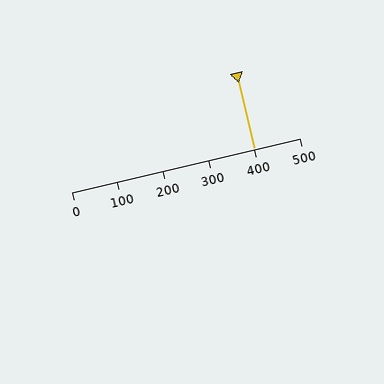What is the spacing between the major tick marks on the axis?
The major ticks are spaced 100 apart.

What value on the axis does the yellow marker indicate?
The marker indicates approximately 400.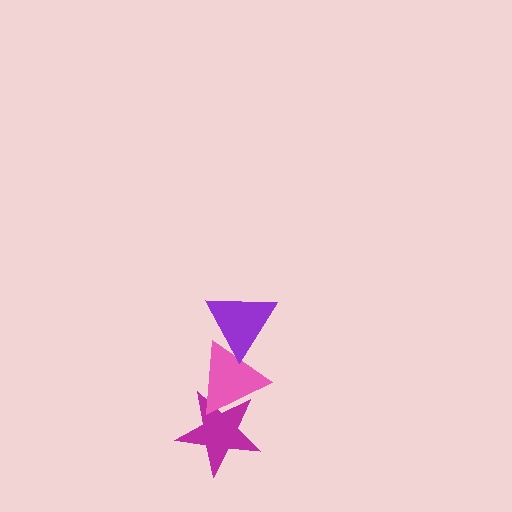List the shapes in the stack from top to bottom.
From top to bottom: the purple triangle, the pink triangle, the magenta star.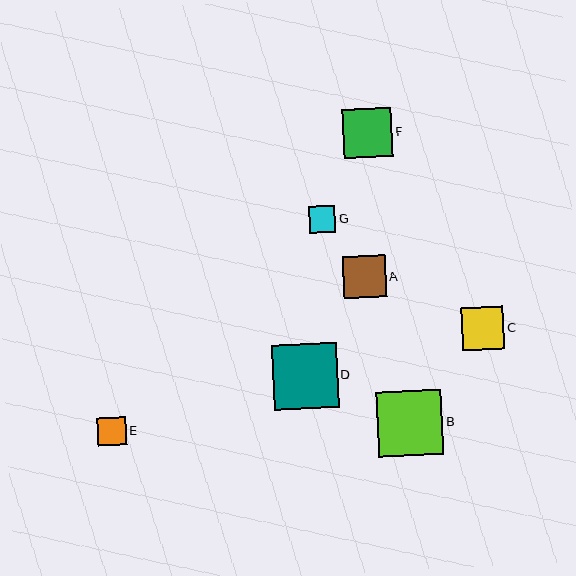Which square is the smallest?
Square G is the smallest with a size of approximately 27 pixels.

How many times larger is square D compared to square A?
Square D is approximately 1.5 times the size of square A.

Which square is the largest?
Square B is the largest with a size of approximately 65 pixels.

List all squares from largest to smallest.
From largest to smallest: B, D, F, A, C, E, G.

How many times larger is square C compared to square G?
Square C is approximately 1.6 times the size of square G.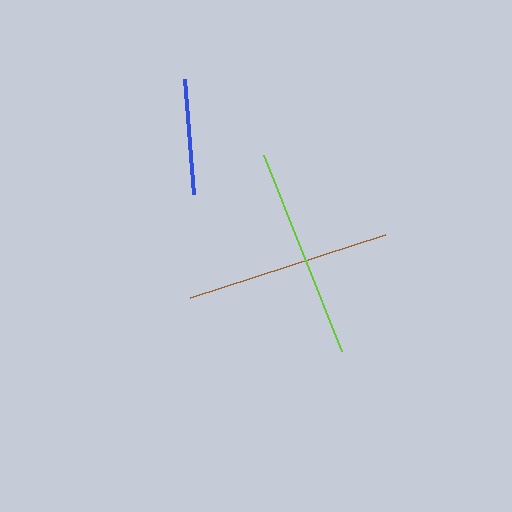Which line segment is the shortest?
The blue line is the shortest at approximately 115 pixels.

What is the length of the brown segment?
The brown segment is approximately 205 pixels long.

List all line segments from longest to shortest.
From longest to shortest: lime, brown, blue.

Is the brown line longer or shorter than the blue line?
The brown line is longer than the blue line.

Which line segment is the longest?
The lime line is the longest at approximately 211 pixels.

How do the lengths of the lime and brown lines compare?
The lime and brown lines are approximately the same length.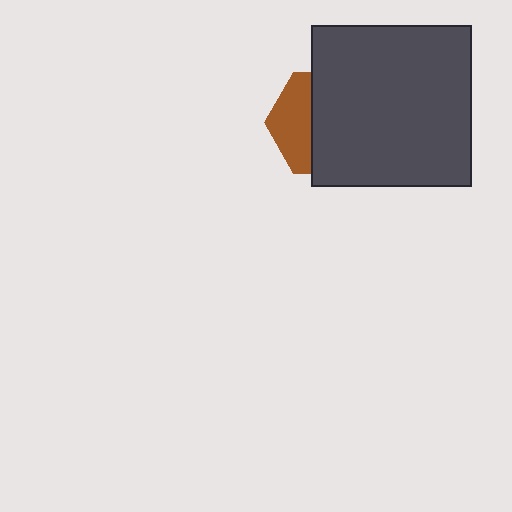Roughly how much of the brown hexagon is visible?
A small part of it is visible (roughly 37%).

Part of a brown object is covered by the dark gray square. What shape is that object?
It is a hexagon.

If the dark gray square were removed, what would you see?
You would see the complete brown hexagon.